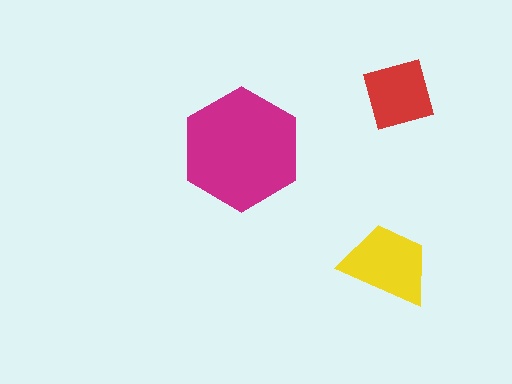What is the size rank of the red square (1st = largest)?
3rd.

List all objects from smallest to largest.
The red square, the yellow trapezoid, the magenta hexagon.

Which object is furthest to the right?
The red square is rightmost.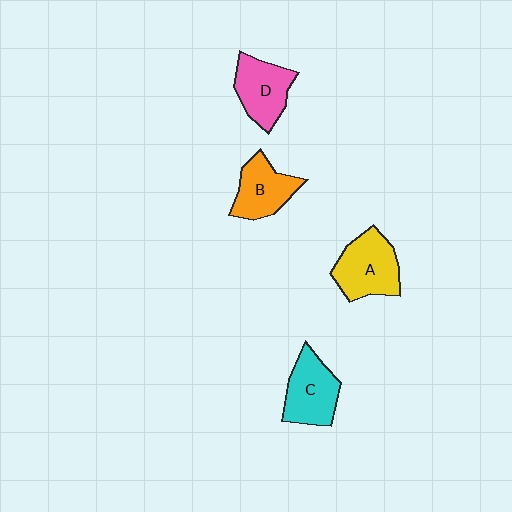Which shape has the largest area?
Shape A (yellow).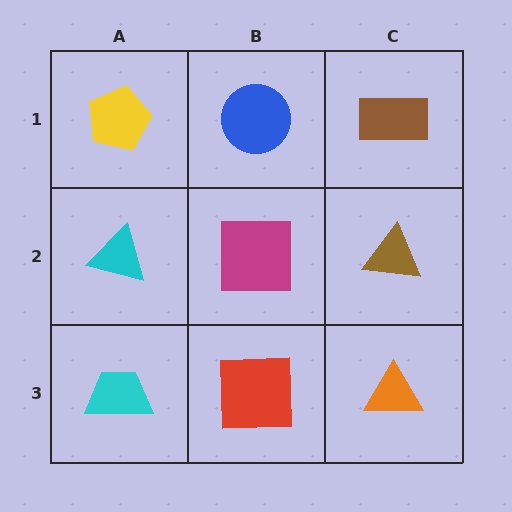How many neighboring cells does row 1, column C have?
2.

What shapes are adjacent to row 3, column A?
A cyan triangle (row 2, column A), a red square (row 3, column B).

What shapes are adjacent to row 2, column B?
A blue circle (row 1, column B), a red square (row 3, column B), a cyan triangle (row 2, column A), a brown triangle (row 2, column C).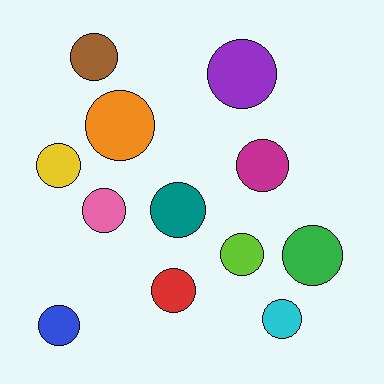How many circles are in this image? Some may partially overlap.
There are 12 circles.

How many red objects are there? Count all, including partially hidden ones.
There is 1 red object.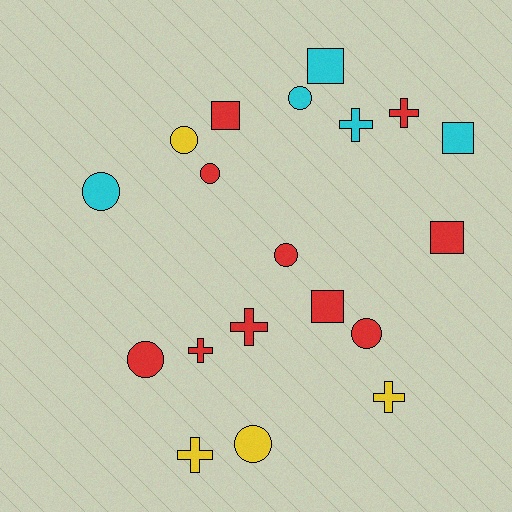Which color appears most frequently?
Red, with 10 objects.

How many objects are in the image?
There are 19 objects.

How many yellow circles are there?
There are 2 yellow circles.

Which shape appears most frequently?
Circle, with 8 objects.